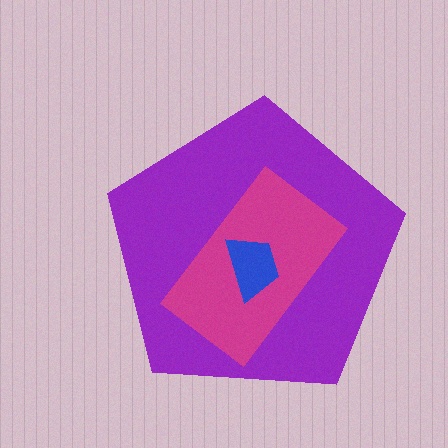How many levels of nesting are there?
3.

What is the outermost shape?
The purple pentagon.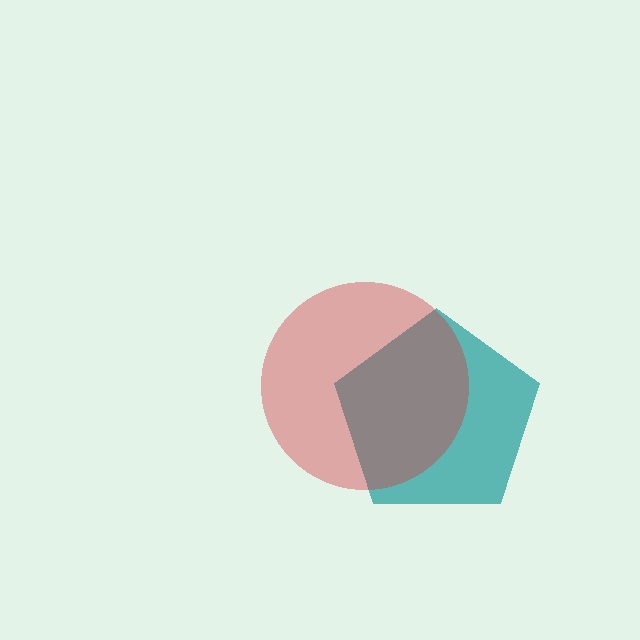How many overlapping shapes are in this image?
There are 2 overlapping shapes in the image.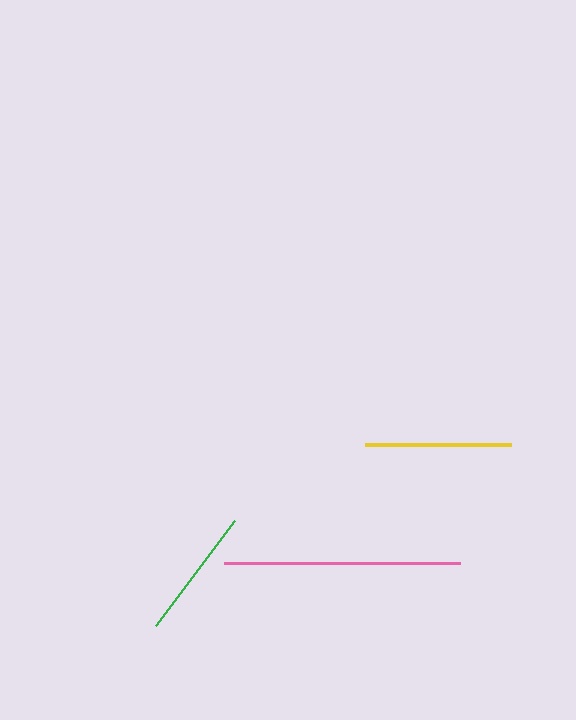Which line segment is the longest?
The pink line is the longest at approximately 236 pixels.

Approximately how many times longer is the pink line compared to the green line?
The pink line is approximately 1.8 times the length of the green line.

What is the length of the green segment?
The green segment is approximately 132 pixels long.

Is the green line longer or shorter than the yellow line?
The yellow line is longer than the green line.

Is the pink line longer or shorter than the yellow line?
The pink line is longer than the yellow line.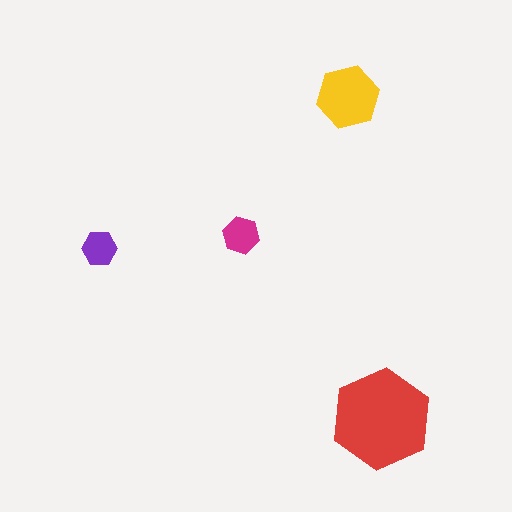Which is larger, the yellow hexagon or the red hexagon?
The red one.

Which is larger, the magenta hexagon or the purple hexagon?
The magenta one.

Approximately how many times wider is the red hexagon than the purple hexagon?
About 3 times wider.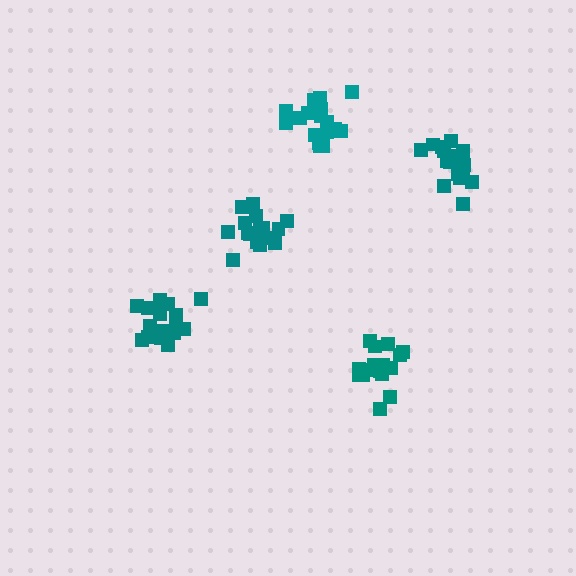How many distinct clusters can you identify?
There are 5 distinct clusters.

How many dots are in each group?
Group 1: 18 dots, Group 2: 18 dots, Group 3: 16 dots, Group 4: 16 dots, Group 5: 18 dots (86 total).